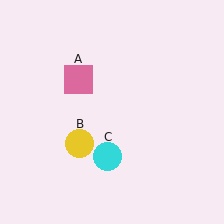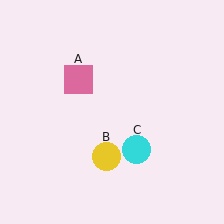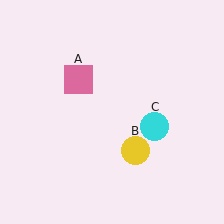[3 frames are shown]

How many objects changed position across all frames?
2 objects changed position: yellow circle (object B), cyan circle (object C).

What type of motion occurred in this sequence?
The yellow circle (object B), cyan circle (object C) rotated counterclockwise around the center of the scene.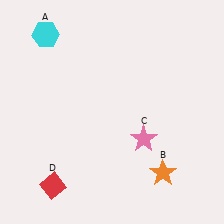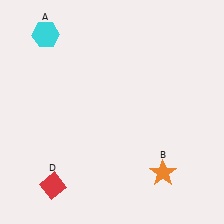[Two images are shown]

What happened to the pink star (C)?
The pink star (C) was removed in Image 2. It was in the bottom-right area of Image 1.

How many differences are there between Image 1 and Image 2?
There is 1 difference between the two images.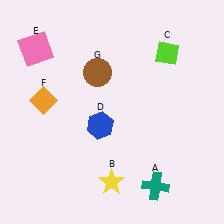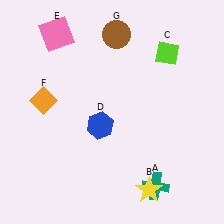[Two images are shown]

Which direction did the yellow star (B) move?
The yellow star (B) moved right.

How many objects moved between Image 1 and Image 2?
3 objects moved between the two images.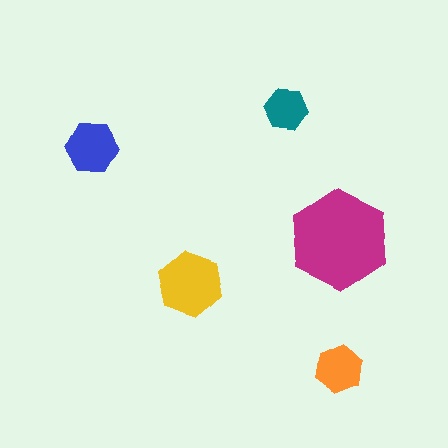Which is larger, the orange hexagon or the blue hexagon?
The blue one.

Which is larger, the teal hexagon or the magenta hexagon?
The magenta one.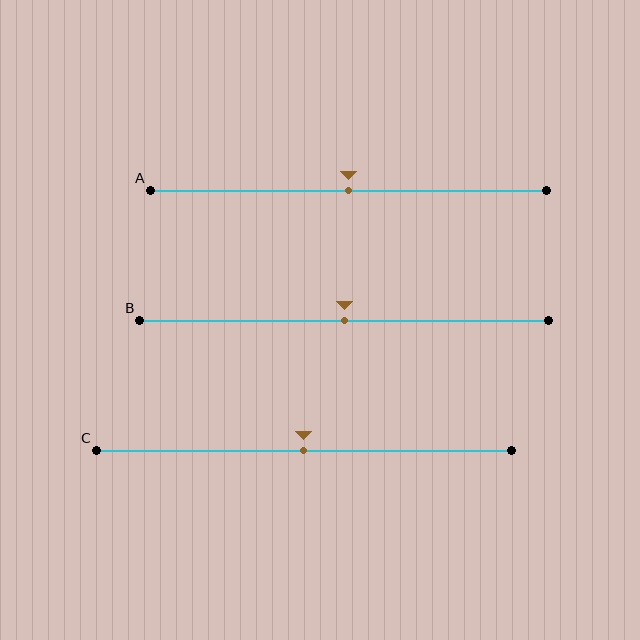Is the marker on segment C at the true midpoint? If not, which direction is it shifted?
Yes, the marker on segment C is at the true midpoint.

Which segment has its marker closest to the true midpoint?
Segment A has its marker closest to the true midpoint.